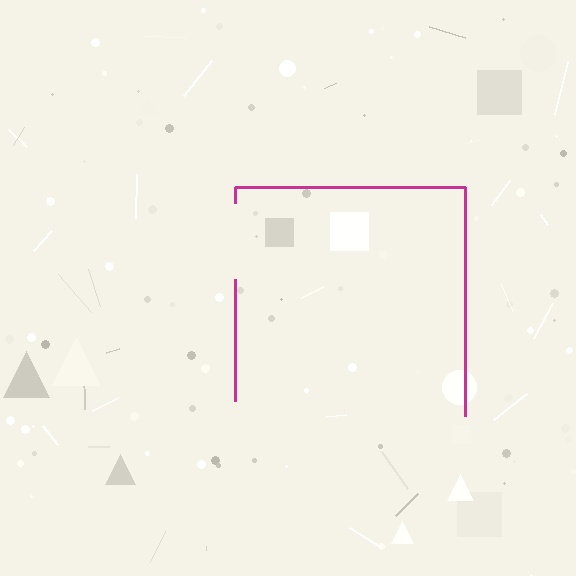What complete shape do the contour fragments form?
The contour fragments form a square.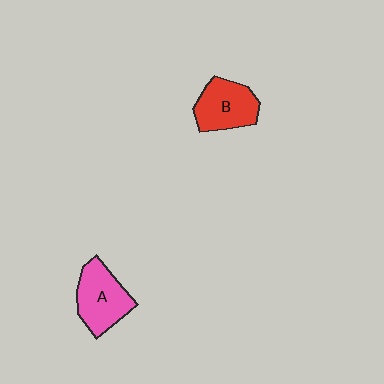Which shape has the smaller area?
Shape B (red).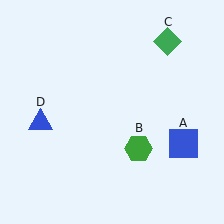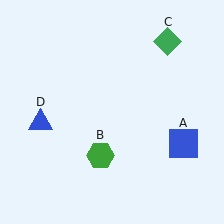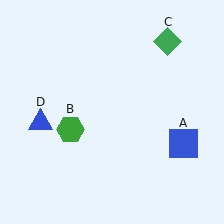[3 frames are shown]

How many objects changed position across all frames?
1 object changed position: green hexagon (object B).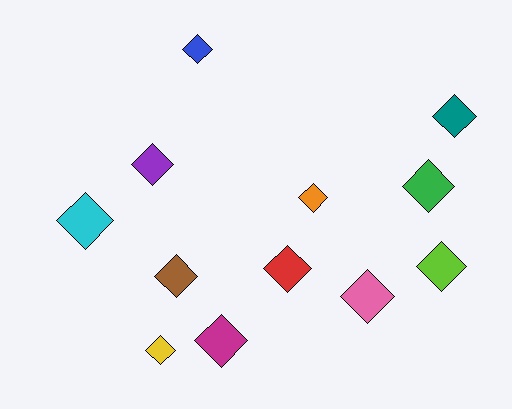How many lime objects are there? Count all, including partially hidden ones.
There is 1 lime object.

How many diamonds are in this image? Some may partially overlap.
There are 12 diamonds.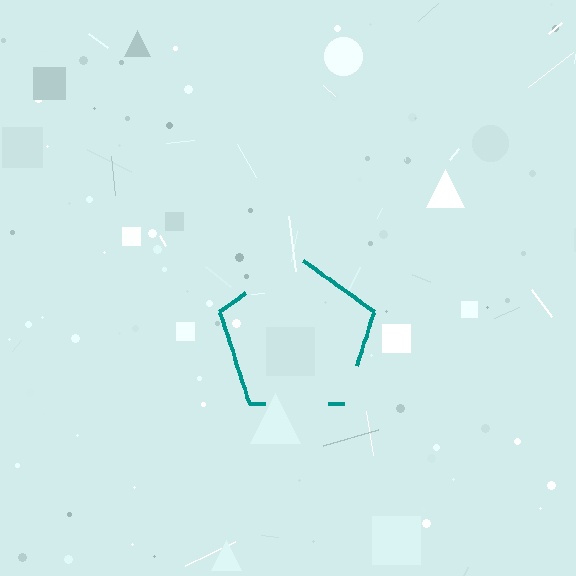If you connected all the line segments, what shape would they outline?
They would outline a pentagon.